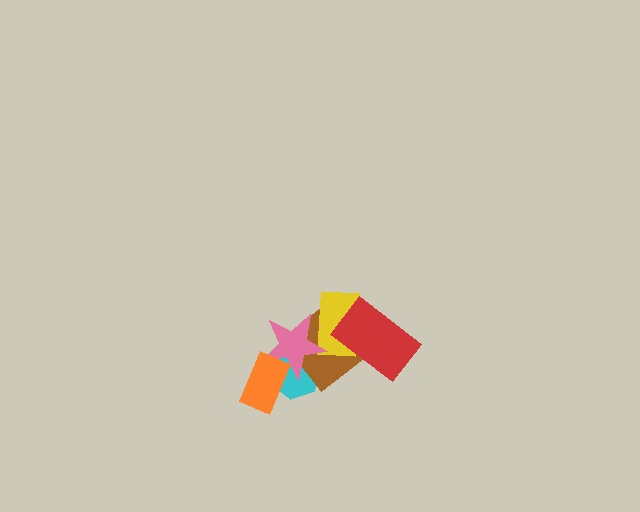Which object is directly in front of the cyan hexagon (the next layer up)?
The brown diamond is directly in front of the cyan hexagon.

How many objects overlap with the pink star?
4 objects overlap with the pink star.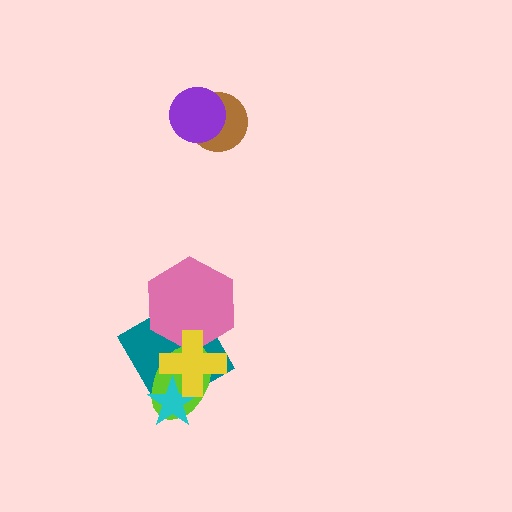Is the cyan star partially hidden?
Yes, it is partially covered by another shape.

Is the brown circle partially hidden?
Yes, it is partially covered by another shape.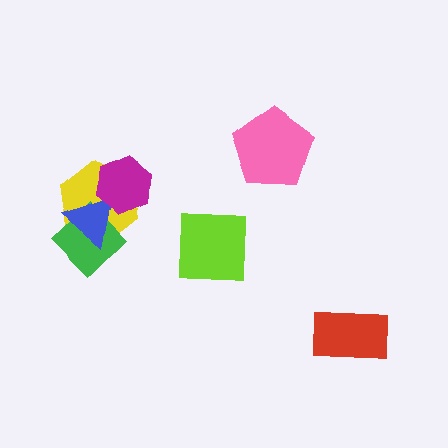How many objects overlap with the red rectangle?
0 objects overlap with the red rectangle.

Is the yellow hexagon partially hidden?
Yes, it is partially covered by another shape.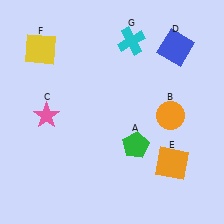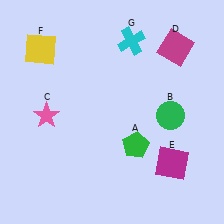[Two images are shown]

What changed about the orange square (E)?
In Image 1, E is orange. In Image 2, it changed to magenta.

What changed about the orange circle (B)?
In Image 1, B is orange. In Image 2, it changed to green.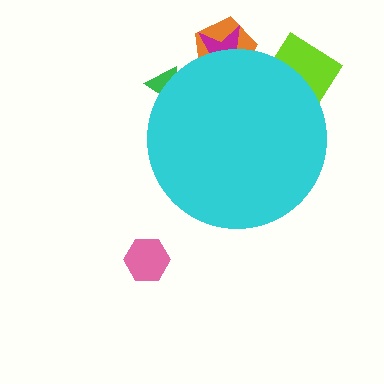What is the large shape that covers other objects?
A cyan circle.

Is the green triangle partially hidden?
Yes, the green triangle is partially hidden behind the cyan circle.